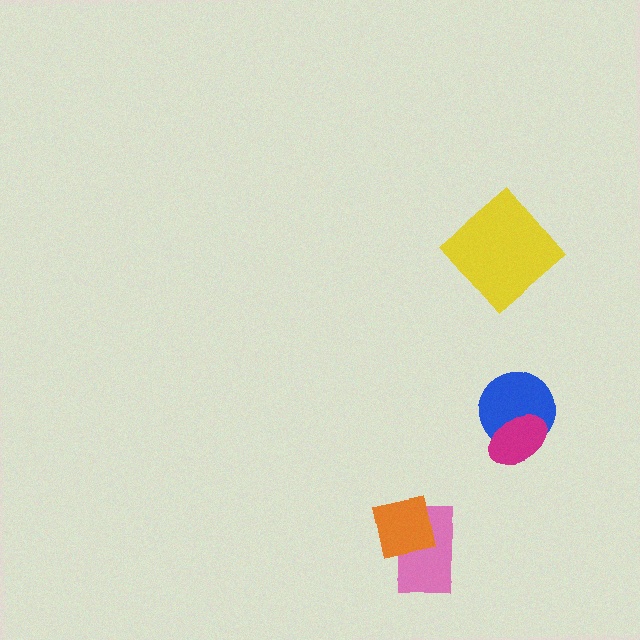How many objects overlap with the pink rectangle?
1 object overlaps with the pink rectangle.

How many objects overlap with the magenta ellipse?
1 object overlaps with the magenta ellipse.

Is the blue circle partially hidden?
Yes, it is partially covered by another shape.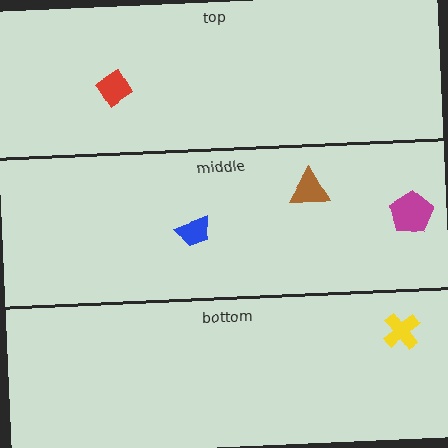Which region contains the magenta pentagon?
The middle region.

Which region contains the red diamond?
The top region.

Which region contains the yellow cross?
The bottom region.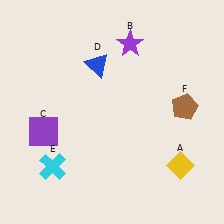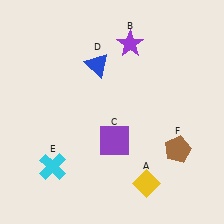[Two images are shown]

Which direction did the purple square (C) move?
The purple square (C) moved right.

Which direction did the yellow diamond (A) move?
The yellow diamond (A) moved left.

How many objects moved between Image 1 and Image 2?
3 objects moved between the two images.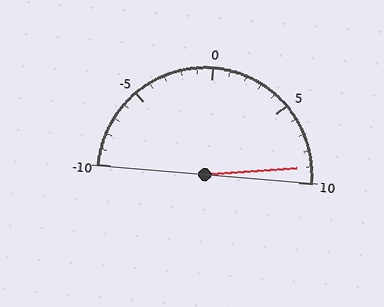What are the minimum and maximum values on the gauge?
The gauge ranges from -10 to 10.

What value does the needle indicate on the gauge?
The needle indicates approximately 9.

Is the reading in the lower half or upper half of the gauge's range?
The reading is in the upper half of the range (-10 to 10).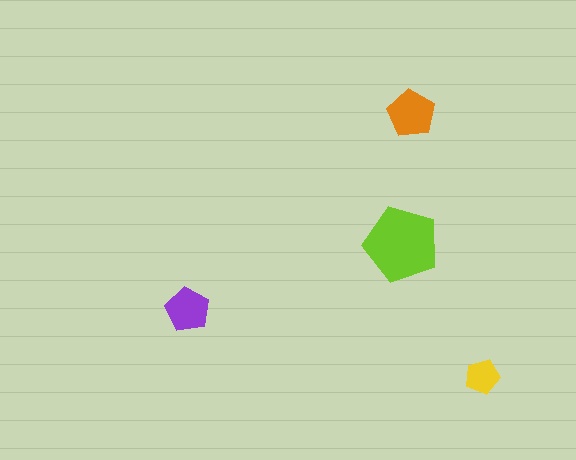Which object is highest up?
The orange pentagon is topmost.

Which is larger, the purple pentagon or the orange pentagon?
The orange one.